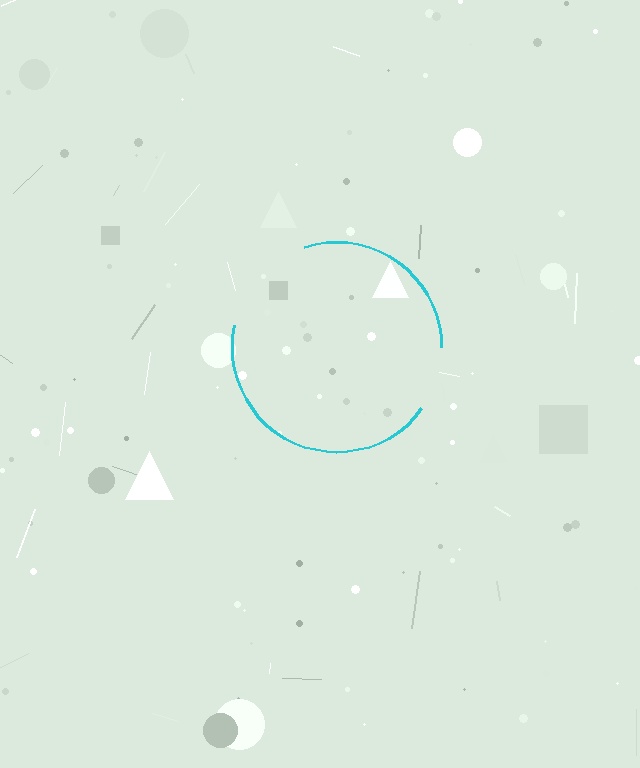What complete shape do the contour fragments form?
The contour fragments form a circle.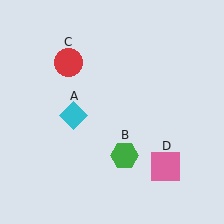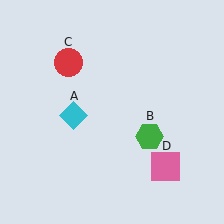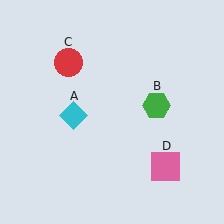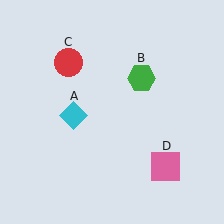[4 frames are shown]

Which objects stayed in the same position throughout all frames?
Cyan diamond (object A) and red circle (object C) and pink square (object D) remained stationary.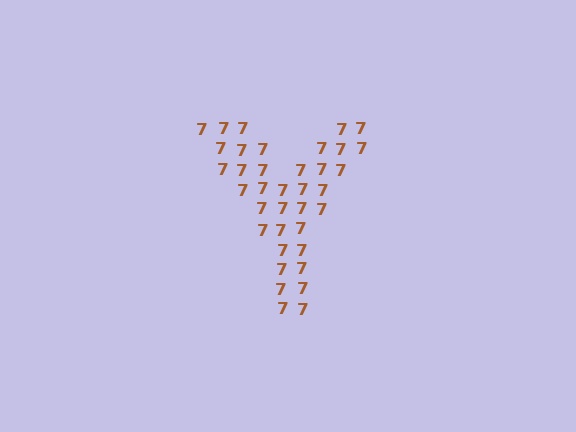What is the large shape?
The large shape is the letter Y.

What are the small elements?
The small elements are digit 7's.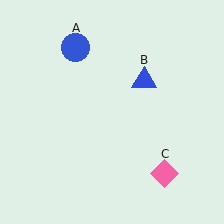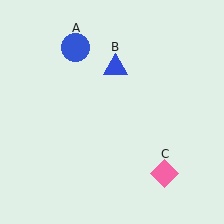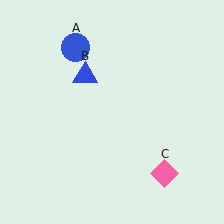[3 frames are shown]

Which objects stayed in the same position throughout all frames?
Blue circle (object A) and pink diamond (object C) remained stationary.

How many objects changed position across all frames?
1 object changed position: blue triangle (object B).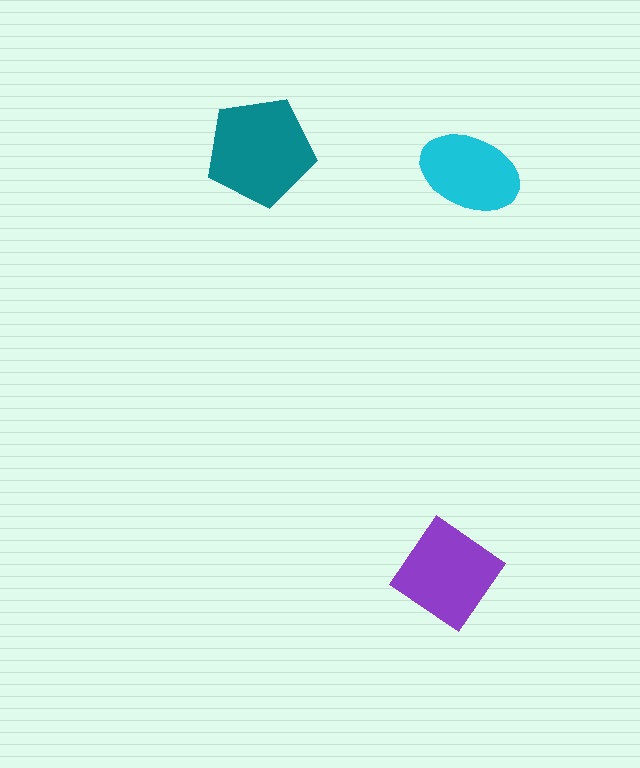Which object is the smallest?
The cyan ellipse.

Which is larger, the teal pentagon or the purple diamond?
The teal pentagon.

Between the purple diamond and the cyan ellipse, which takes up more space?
The purple diamond.